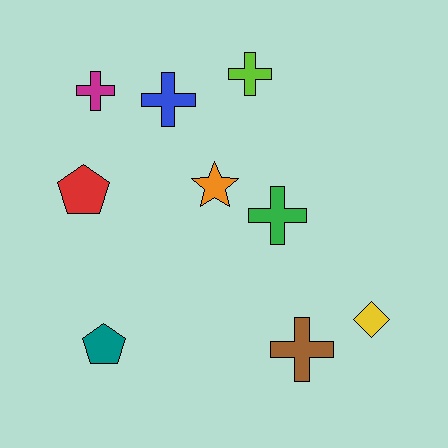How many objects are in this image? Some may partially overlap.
There are 9 objects.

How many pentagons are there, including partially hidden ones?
There are 2 pentagons.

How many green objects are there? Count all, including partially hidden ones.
There is 1 green object.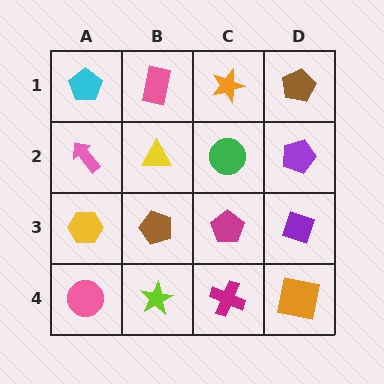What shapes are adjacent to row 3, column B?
A yellow triangle (row 2, column B), a lime star (row 4, column B), a yellow hexagon (row 3, column A), a magenta pentagon (row 3, column C).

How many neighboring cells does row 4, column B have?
3.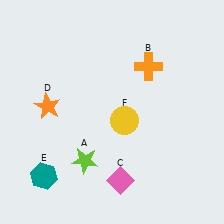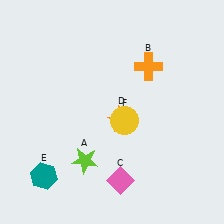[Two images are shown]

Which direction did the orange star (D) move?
The orange star (D) moved right.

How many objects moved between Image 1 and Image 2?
1 object moved between the two images.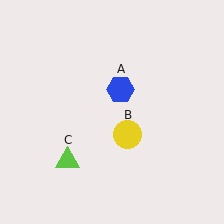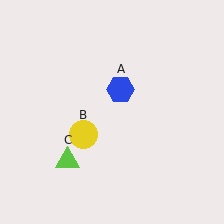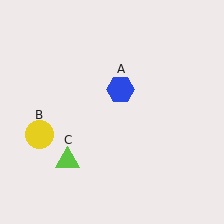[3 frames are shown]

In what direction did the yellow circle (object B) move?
The yellow circle (object B) moved left.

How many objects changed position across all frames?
1 object changed position: yellow circle (object B).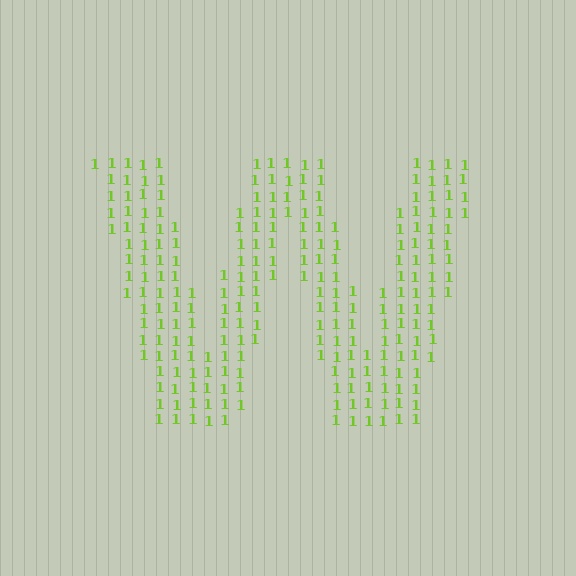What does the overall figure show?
The overall figure shows the letter W.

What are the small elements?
The small elements are digit 1's.